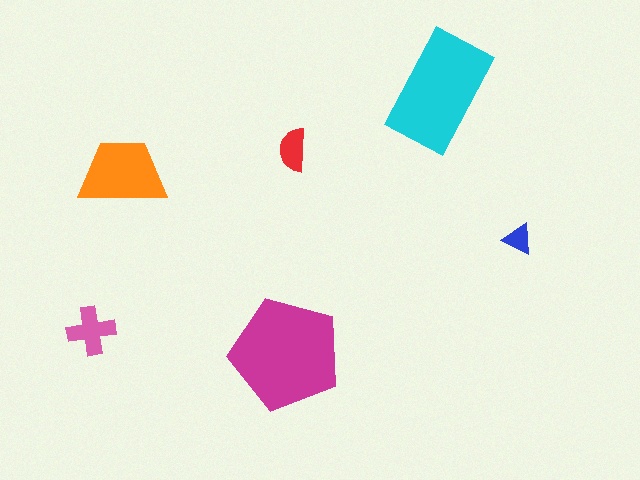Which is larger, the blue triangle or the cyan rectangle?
The cyan rectangle.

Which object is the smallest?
The blue triangle.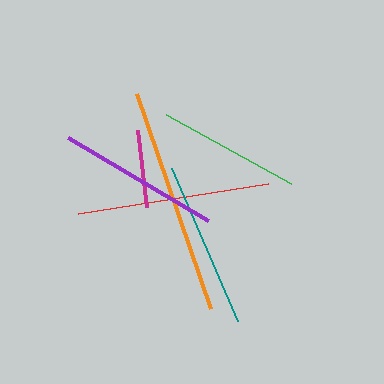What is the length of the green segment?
The green segment is approximately 143 pixels long.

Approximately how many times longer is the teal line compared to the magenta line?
The teal line is approximately 2.2 times the length of the magenta line.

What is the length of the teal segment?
The teal segment is approximately 167 pixels long.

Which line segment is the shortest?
The magenta line is the shortest at approximately 77 pixels.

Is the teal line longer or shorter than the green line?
The teal line is longer than the green line.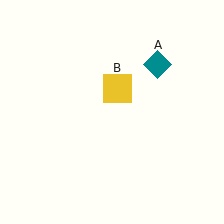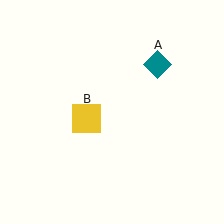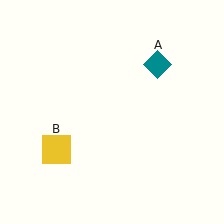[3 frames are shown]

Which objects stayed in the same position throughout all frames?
Teal diamond (object A) remained stationary.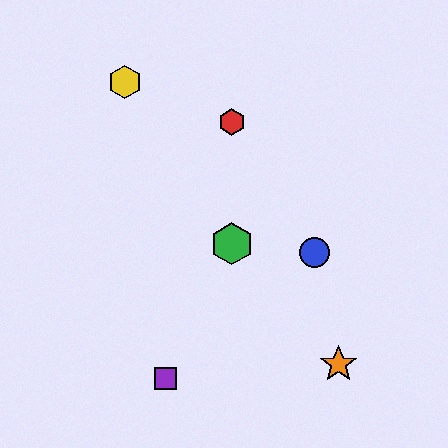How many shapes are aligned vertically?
2 shapes (the red hexagon, the green hexagon) are aligned vertically.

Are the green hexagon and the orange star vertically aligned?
No, the green hexagon is at x≈232 and the orange star is at x≈338.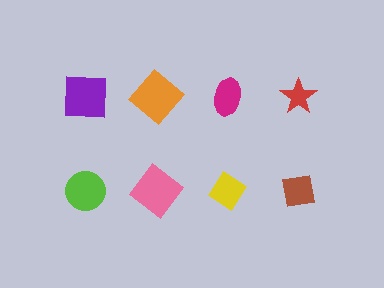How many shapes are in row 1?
4 shapes.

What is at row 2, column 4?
A brown square.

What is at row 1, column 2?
An orange diamond.